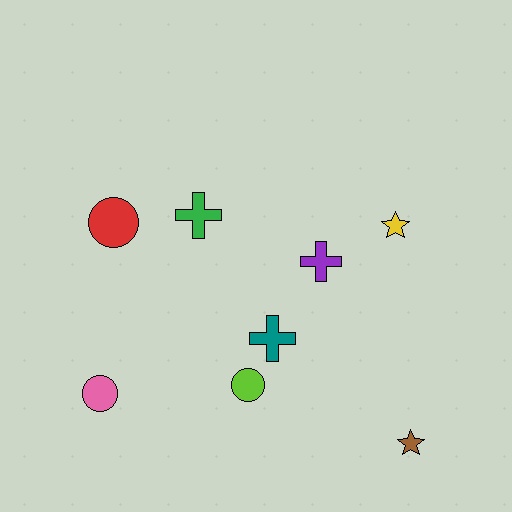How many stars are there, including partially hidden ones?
There are 2 stars.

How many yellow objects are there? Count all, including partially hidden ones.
There is 1 yellow object.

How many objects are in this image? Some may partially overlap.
There are 8 objects.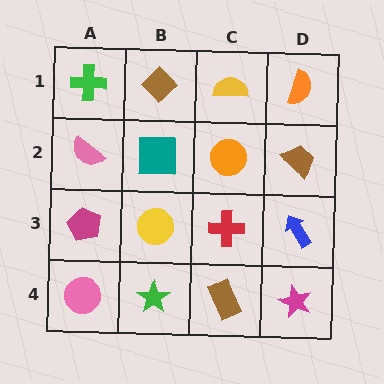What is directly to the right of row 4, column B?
A brown rectangle.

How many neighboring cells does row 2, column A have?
3.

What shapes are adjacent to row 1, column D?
A brown trapezoid (row 2, column D), a yellow semicircle (row 1, column C).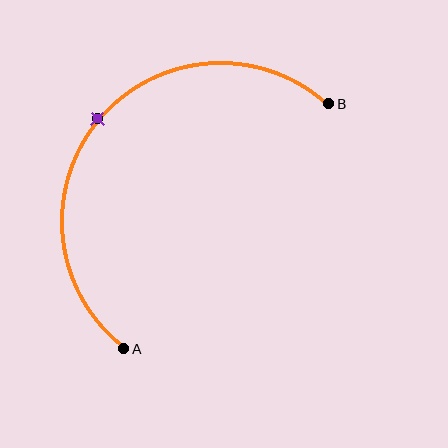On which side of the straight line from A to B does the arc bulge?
The arc bulges above and to the left of the straight line connecting A and B.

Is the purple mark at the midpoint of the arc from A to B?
Yes. The purple mark lies on the arc at equal arc-length from both A and B — it is the arc midpoint.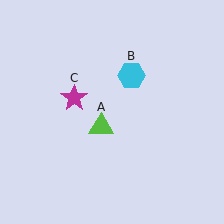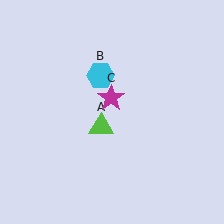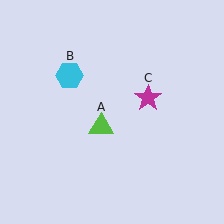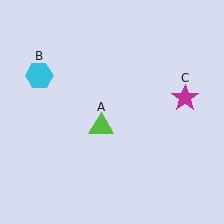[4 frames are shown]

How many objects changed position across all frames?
2 objects changed position: cyan hexagon (object B), magenta star (object C).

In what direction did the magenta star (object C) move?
The magenta star (object C) moved right.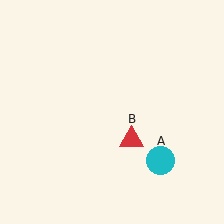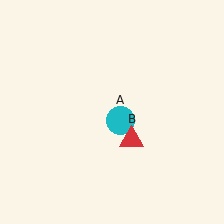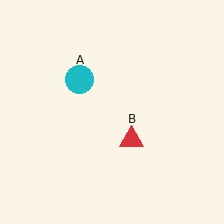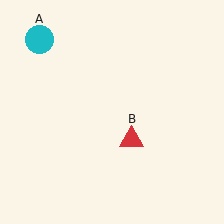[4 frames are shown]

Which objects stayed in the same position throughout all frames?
Red triangle (object B) remained stationary.